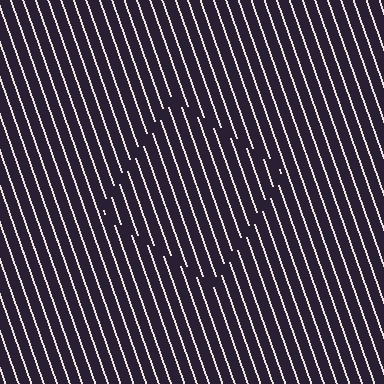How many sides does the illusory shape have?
4 sides — the line-ends trace a square.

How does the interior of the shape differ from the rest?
The interior of the shape contains the same grating, shifted by half a period — the contour is defined by the phase discontinuity where line-ends from the inner and outer gratings abut.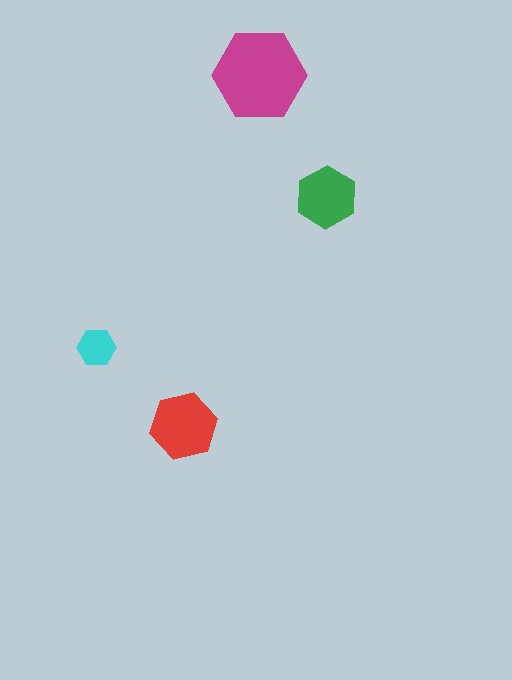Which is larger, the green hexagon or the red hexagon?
The red one.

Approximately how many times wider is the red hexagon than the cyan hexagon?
About 2 times wider.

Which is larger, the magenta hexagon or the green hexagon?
The magenta one.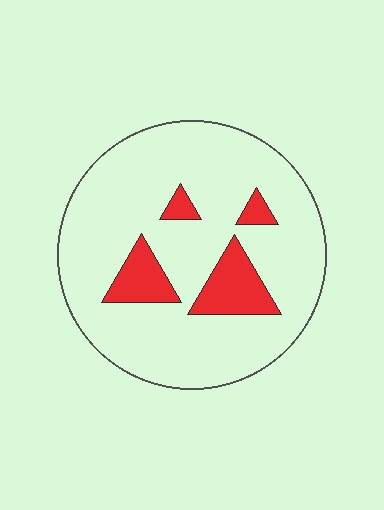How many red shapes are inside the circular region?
4.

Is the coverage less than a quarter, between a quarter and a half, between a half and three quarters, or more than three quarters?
Less than a quarter.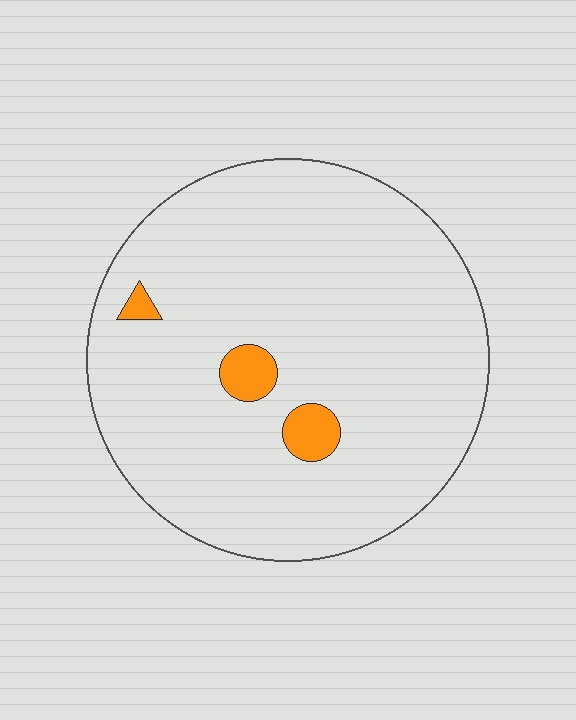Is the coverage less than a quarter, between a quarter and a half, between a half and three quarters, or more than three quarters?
Less than a quarter.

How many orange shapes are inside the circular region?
3.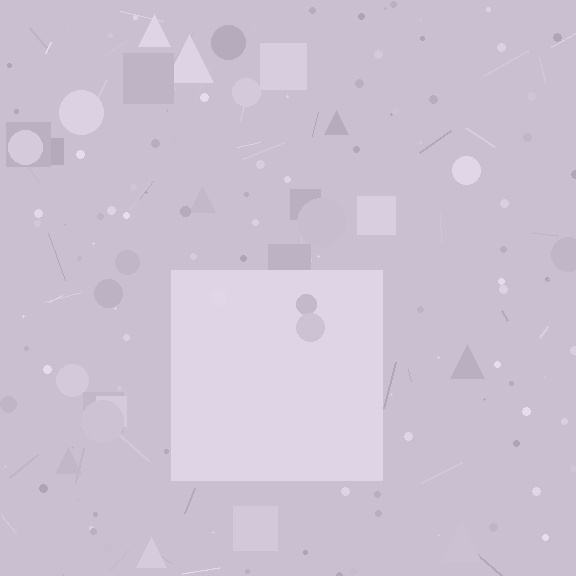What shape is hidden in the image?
A square is hidden in the image.